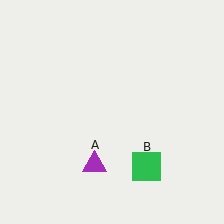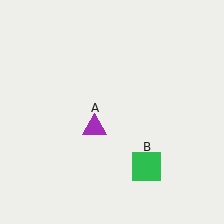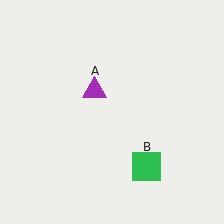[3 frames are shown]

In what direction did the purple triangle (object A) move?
The purple triangle (object A) moved up.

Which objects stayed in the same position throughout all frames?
Green square (object B) remained stationary.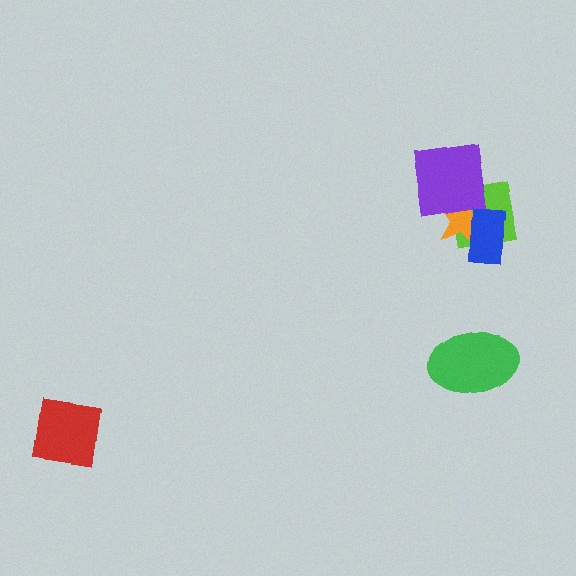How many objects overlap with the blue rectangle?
2 objects overlap with the blue rectangle.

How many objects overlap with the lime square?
3 objects overlap with the lime square.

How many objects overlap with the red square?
0 objects overlap with the red square.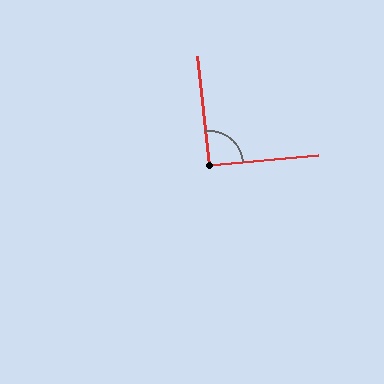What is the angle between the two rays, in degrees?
Approximately 91 degrees.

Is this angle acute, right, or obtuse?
It is approximately a right angle.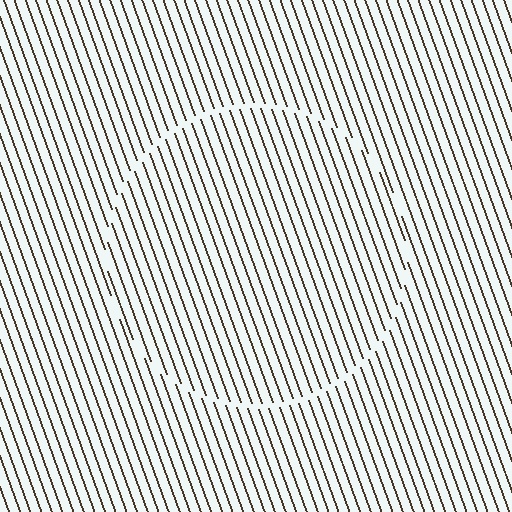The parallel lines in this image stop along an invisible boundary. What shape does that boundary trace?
An illusory circle. The interior of the shape contains the same grating, shifted by half a period — the contour is defined by the phase discontinuity where line-ends from the inner and outer gratings abut.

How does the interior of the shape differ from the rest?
The interior of the shape contains the same grating, shifted by half a period — the contour is defined by the phase discontinuity where line-ends from the inner and outer gratings abut.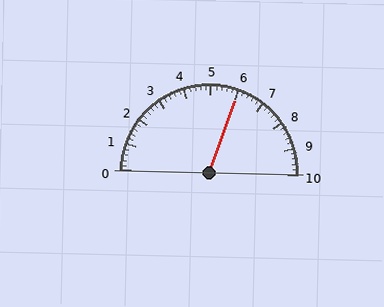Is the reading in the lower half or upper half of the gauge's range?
The reading is in the upper half of the range (0 to 10).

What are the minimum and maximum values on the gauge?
The gauge ranges from 0 to 10.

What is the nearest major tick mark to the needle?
The nearest major tick mark is 6.